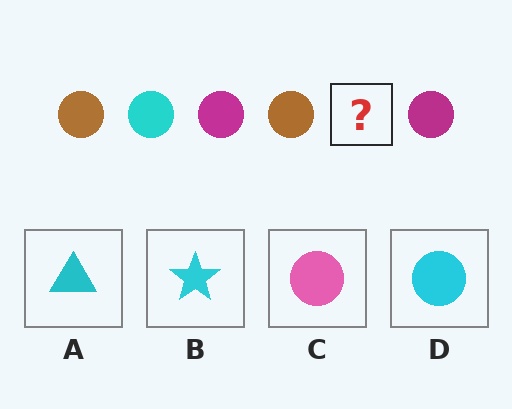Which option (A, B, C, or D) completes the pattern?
D.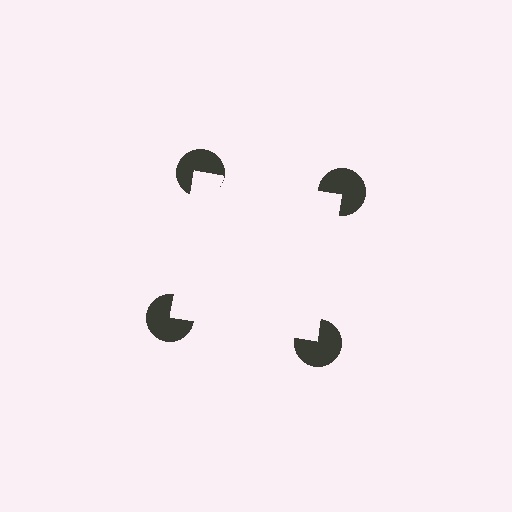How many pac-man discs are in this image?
There are 4 — one at each vertex of the illusory square.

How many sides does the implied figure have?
4 sides.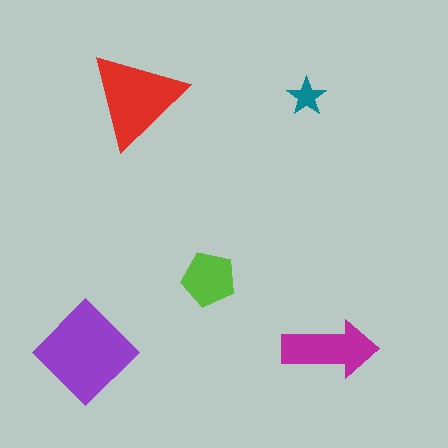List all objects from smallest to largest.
The teal star, the lime pentagon, the magenta arrow, the red triangle, the purple diamond.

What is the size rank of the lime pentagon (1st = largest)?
4th.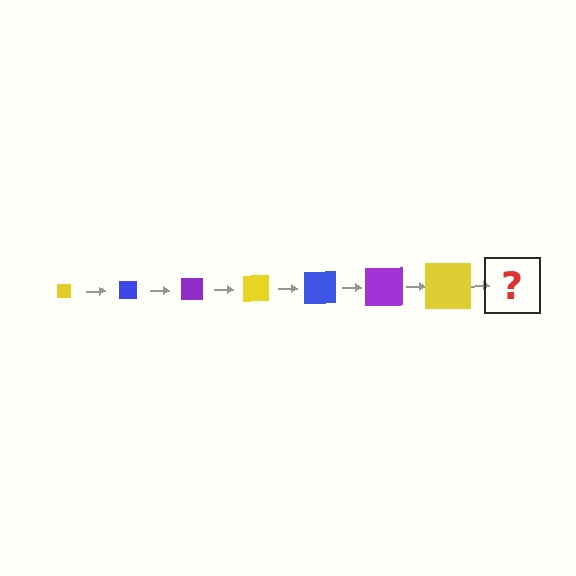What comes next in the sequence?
The next element should be a blue square, larger than the previous one.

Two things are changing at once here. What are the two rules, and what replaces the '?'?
The two rules are that the square grows larger each step and the color cycles through yellow, blue, and purple. The '?' should be a blue square, larger than the previous one.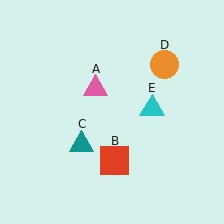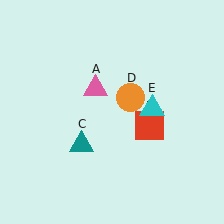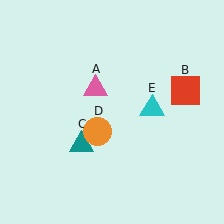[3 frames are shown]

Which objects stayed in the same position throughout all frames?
Pink triangle (object A) and teal triangle (object C) and cyan triangle (object E) remained stationary.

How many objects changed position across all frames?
2 objects changed position: red square (object B), orange circle (object D).